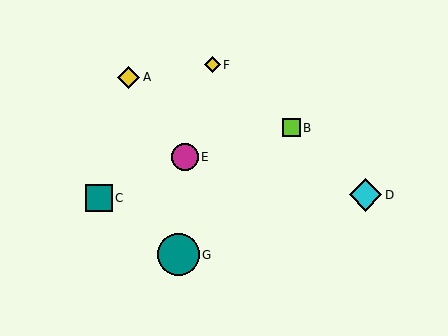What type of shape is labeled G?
Shape G is a teal circle.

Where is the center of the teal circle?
The center of the teal circle is at (179, 255).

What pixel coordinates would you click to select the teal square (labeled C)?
Click at (99, 198) to select the teal square C.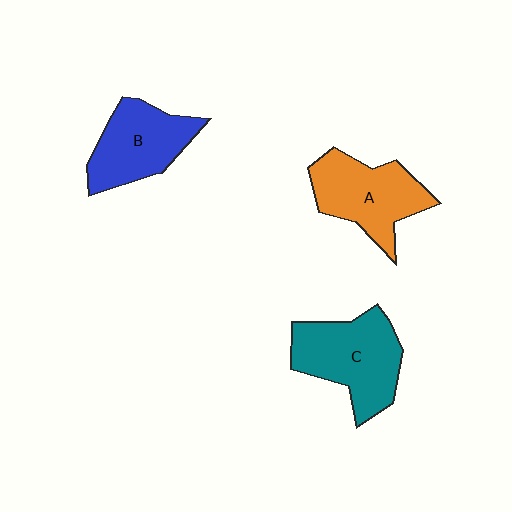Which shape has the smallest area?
Shape B (blue).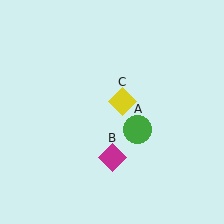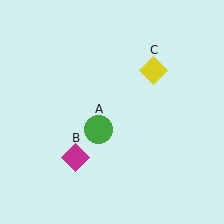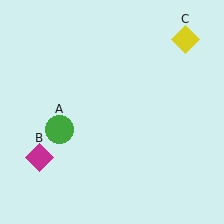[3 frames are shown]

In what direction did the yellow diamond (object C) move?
The yellow diamond (object C) moved up and to the right.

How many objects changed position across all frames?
3 objects changed position: green circle (object A), magenta diamond (object B), yellow diamond (object C).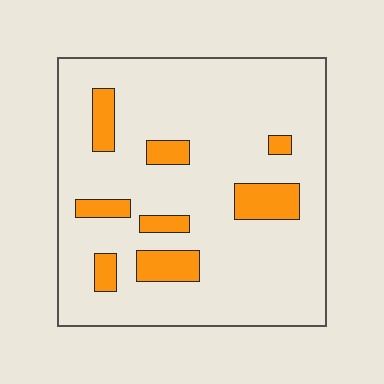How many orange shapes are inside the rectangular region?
8.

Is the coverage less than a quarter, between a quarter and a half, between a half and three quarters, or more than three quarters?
Less than a quarter.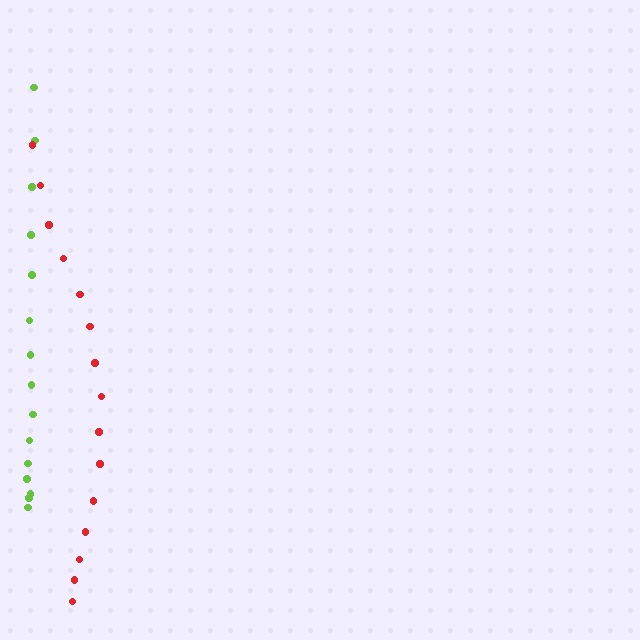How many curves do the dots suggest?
There are 2 distinct paths.